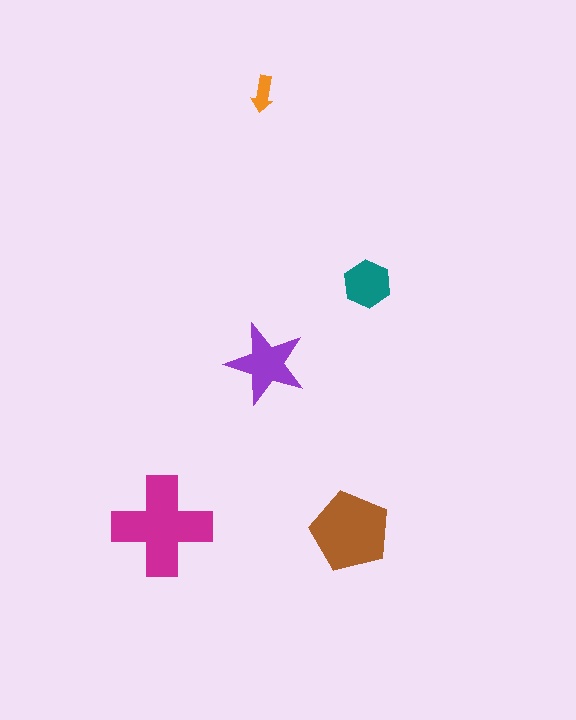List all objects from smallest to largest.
The orange arrow, the teal hexagon, the purple star, the brown pentagon, the magenta cross.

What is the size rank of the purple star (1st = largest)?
3rd.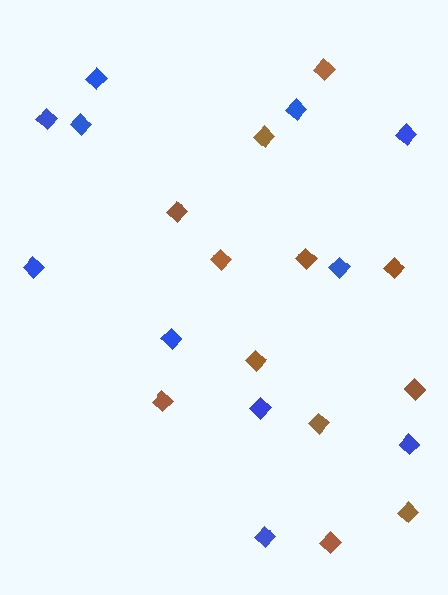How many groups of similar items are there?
There are 2 groups: one group of brown diamonds (12) and one group of blue diamonds (11).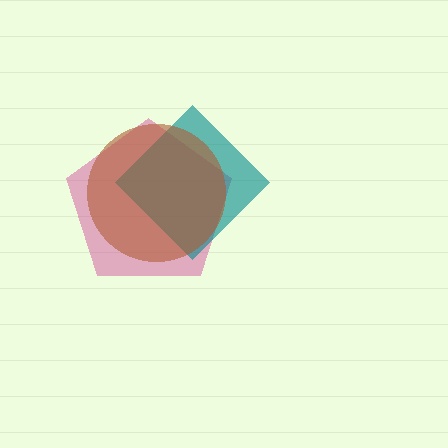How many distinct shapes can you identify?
There are 3 distinct shapes: a magenta pentagon, a teal diamond, a brown circle.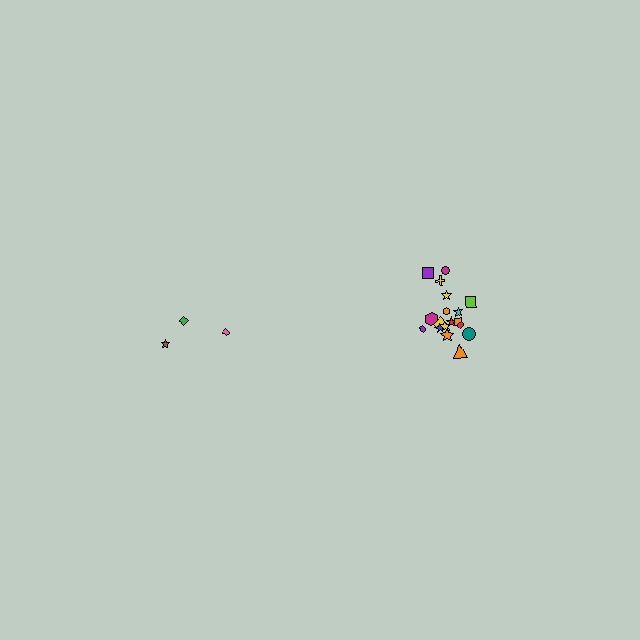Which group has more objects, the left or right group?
The right group.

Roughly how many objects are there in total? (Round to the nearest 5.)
Roughly 20 objects in total.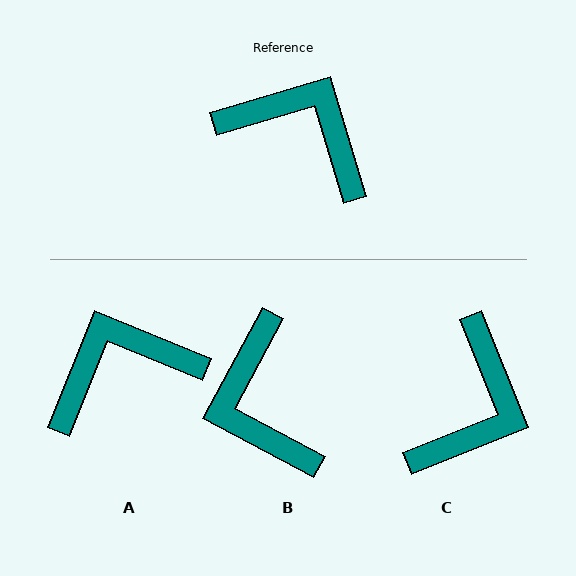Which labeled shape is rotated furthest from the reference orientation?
B, about 135 degrees away.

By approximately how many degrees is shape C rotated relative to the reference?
Approximately 85 degrees clockwise.